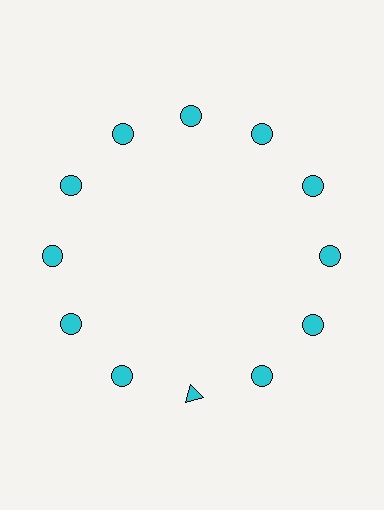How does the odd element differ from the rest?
It has a different shape: triangle instead of circle.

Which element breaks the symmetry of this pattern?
The cyan triangle at roughly the 6 o'clock position breaks the symmetry. All other shapes are cyan circles.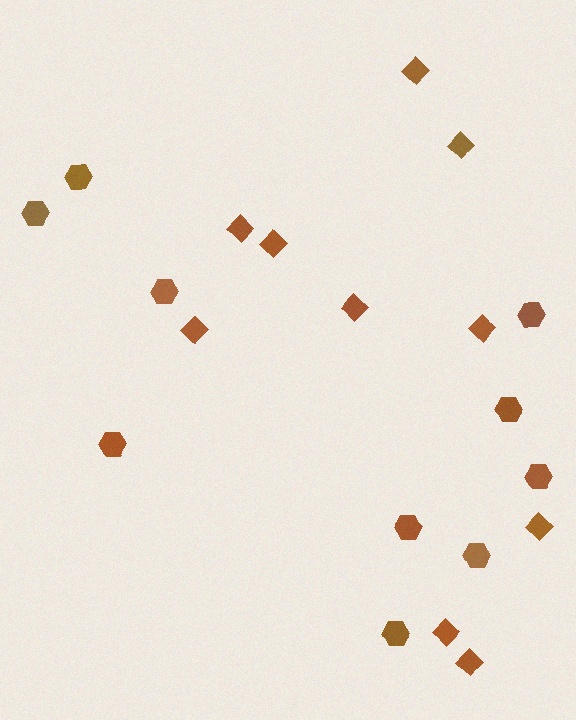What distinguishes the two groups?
There are 2 groups: one group of hexagons (10) and one group of diamonds (10).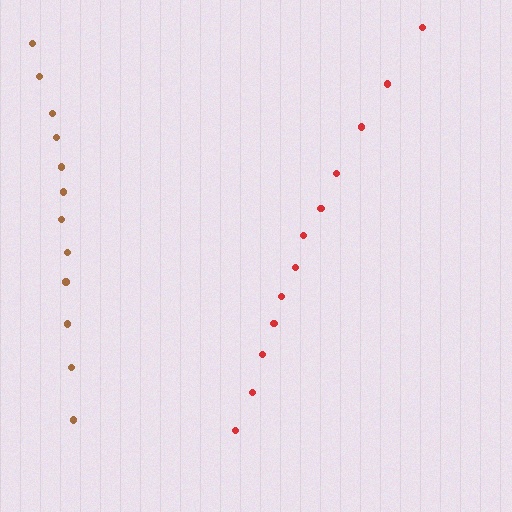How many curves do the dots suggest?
There are 2 distinct paths.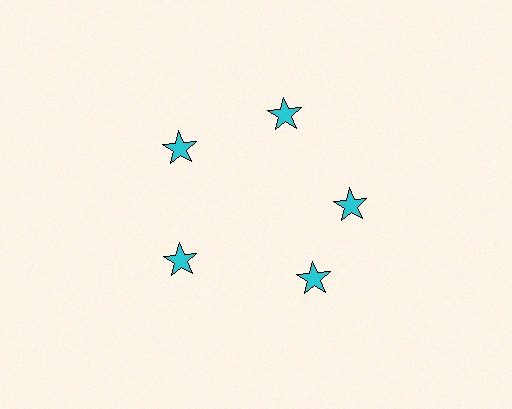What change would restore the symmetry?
The symmetry would be restored by rotating it back into even spacing with its neighbors so that all 5 stars sit at equal angles and equal distance from the center.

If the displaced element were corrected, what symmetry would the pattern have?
It would have 5-fold rotational symmetry — the pattern would map onto itself every 72 degrees.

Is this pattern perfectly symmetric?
No. The 5 cyan stars are arranged in a ring, but one element near the 5 o'clock position is rotated out of alignment along the ring, breaking the 5-fold rotational symmetry.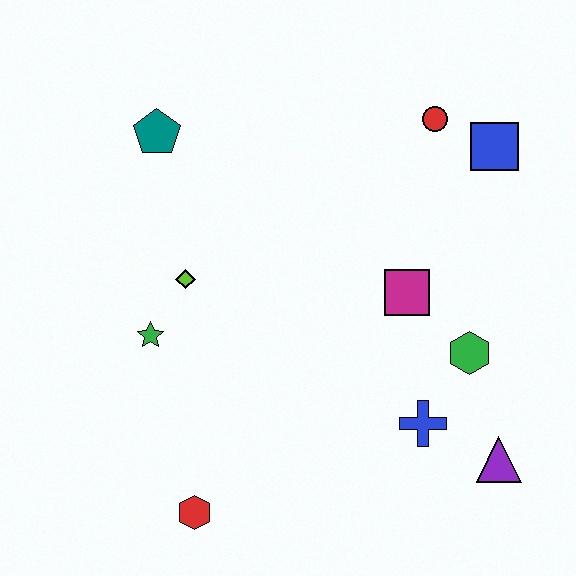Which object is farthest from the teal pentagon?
The purple triangle is farthest from the teal pentagon.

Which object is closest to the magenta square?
The green hexagon is closest to the magenta square.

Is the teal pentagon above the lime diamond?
Yes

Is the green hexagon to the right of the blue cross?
Yes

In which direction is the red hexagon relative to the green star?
The red hexagon is below the green star.